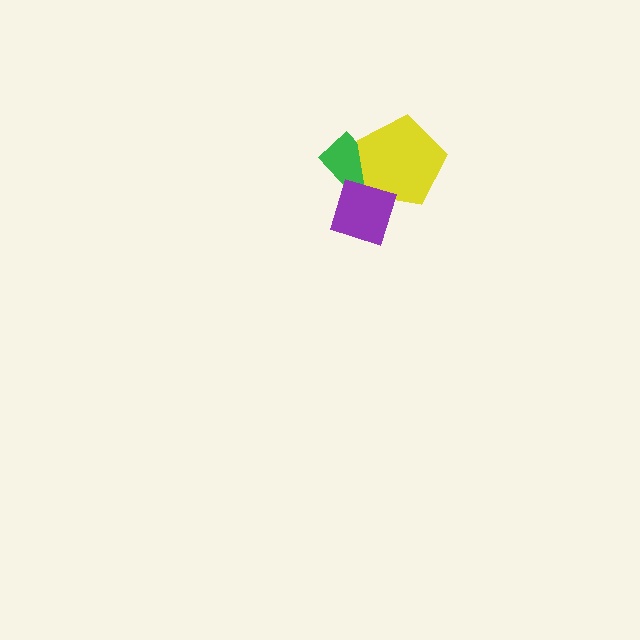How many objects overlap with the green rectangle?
2 objects overlap with the green rectangle.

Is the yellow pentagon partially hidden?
Yes, it is partially covered by another shape.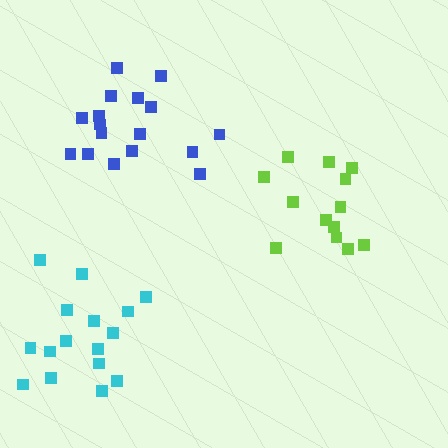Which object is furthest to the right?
The lime cluster is rightmost.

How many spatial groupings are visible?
There are 3 spatial groupings.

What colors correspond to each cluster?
The clusters are colored: cyan, blue, lime.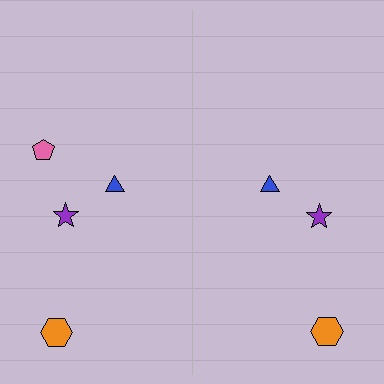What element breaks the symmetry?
A pink pentagon is missing from the right side.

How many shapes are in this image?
There are 7 shapes in this image.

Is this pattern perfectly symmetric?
No, the pattern is not perfectly symmetric. A pink pentagon is missing from the right side.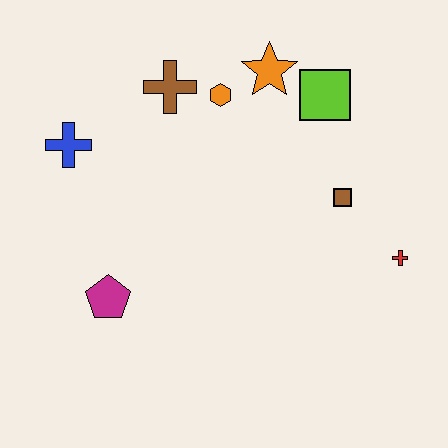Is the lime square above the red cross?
Yes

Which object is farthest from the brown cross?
The red cross is farthest from the brown cross.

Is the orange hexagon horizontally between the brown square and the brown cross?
Yes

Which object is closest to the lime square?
The orange star is closest to the lime square.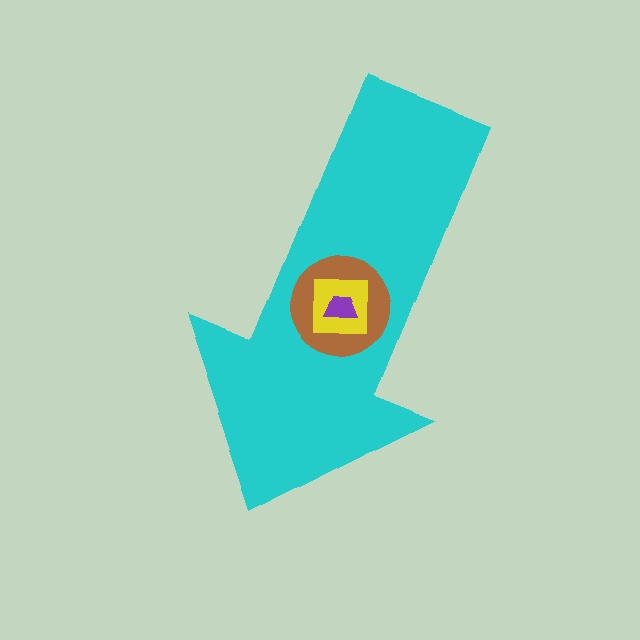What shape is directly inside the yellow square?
The purple trapezoid.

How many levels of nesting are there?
4.